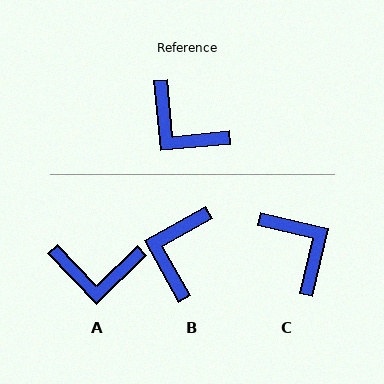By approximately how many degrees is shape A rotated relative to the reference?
Approximately 38 degrees counter-clockwise.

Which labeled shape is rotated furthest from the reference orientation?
C, about 161 degrees away.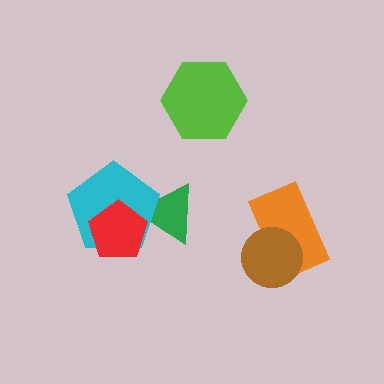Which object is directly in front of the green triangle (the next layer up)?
The cyan pentagon is directly in front of the green triangle.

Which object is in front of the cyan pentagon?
The red pentagon is in front of the cyan pentagon.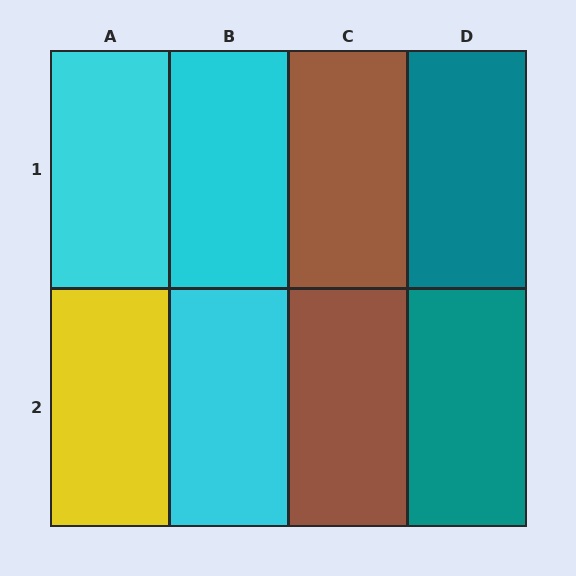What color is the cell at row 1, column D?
Teal.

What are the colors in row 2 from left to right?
Yellow, cyan, brown, teal.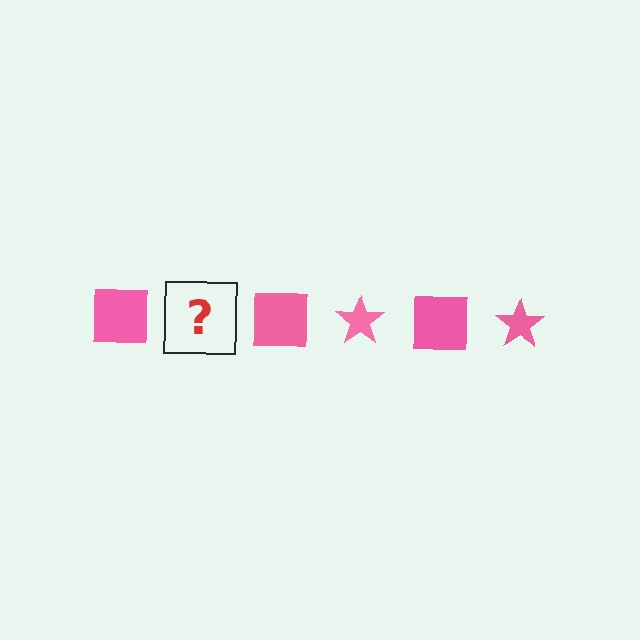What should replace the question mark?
The question mark should be replaced with a pink star.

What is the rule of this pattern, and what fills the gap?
The rule is that the pattern cycles through square, star shapes in pink. The gap should be filled with a pink star.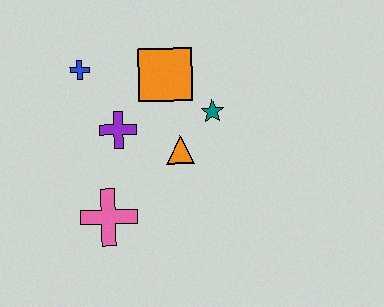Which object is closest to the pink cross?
The purple cross is closest to the pink cross.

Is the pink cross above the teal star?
No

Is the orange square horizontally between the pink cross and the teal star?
Yes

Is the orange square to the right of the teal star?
No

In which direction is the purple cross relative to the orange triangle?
The purple cross is to the left of the orange triangle.